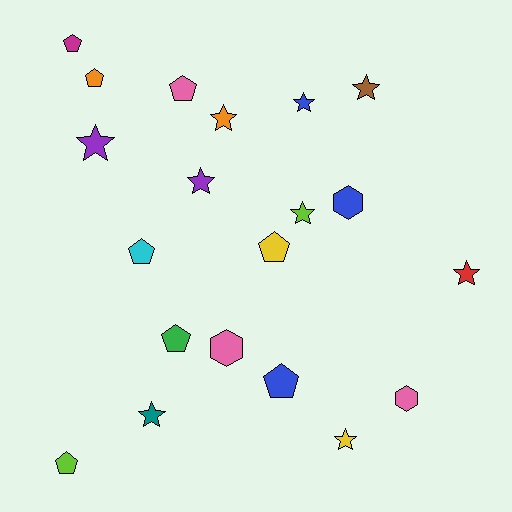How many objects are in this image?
There are 20 objects.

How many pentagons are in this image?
There are 8 pentagons.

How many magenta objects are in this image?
There is 1 magenta object.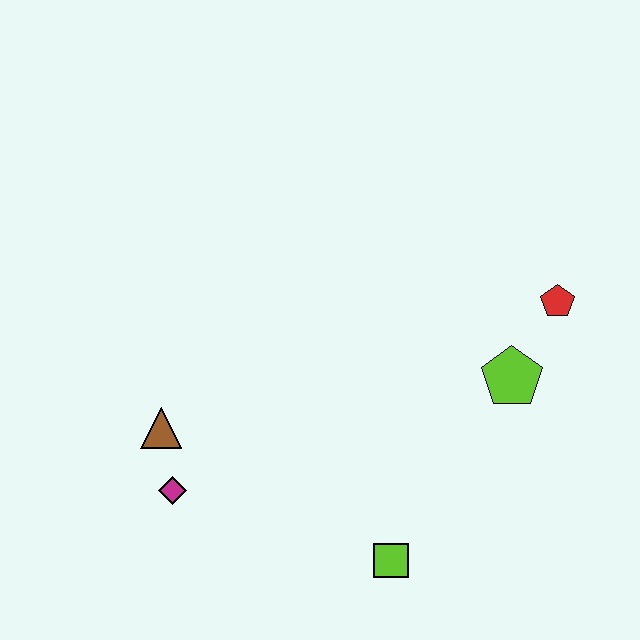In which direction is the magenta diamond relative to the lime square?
The magenta diamond is to the left of the lime square.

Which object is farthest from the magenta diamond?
The red pentagon is farthest from the magenta diamond.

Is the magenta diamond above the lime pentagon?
No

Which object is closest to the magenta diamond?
The brown triangle is closest to the magenta diamond.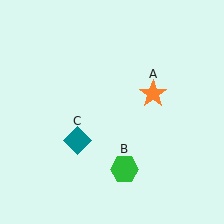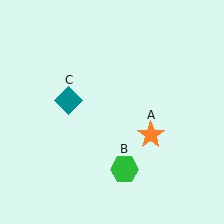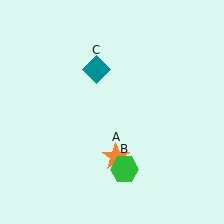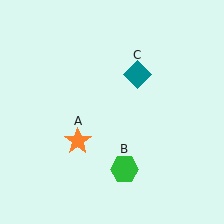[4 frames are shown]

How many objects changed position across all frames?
2 objects changed position: orange star (object A), teal diamond (object C).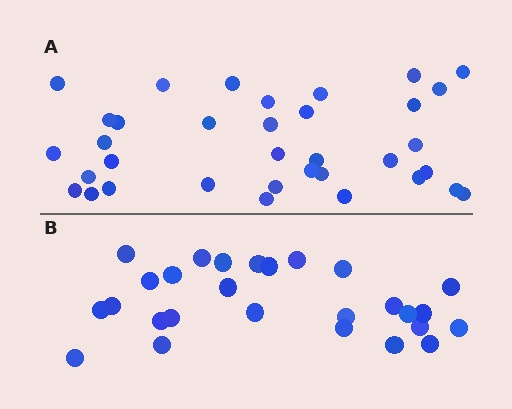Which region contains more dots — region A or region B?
Region A (the top region) has more dots.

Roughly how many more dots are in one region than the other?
Region A has roughly 8 or so more dots than region B.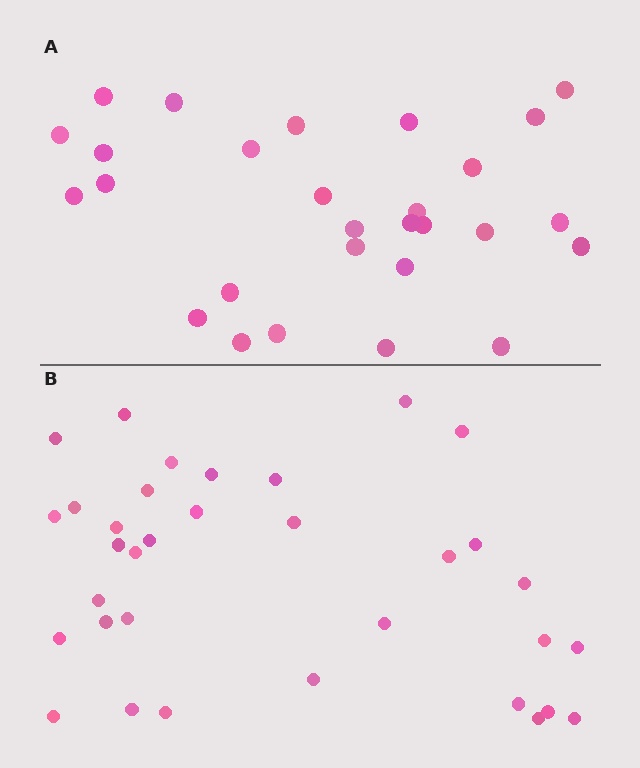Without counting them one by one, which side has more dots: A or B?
Region B (the bottom region) has more dots.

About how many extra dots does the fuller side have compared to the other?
Region B has about 6 more dots than region A.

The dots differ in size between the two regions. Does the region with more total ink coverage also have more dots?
No. Region A has more total ink coverage because its dots are larger, but region B actually contains more individual dots. Total area can be misleading — the number of items is what matters here.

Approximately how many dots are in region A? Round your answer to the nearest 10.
About 30 dots. (The exact count is 28, which rounds to 30.)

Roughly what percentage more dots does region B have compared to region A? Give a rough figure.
About 20% more.